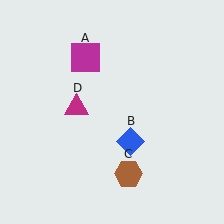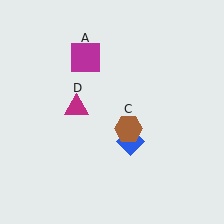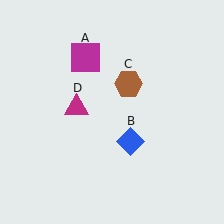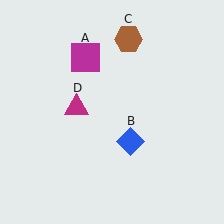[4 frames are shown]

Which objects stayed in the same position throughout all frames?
Magenta square (object A) and blue diamond (object B) and magenta triangle (object D) remained stationary.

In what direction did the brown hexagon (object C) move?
The brown hexagon (object C) moved up.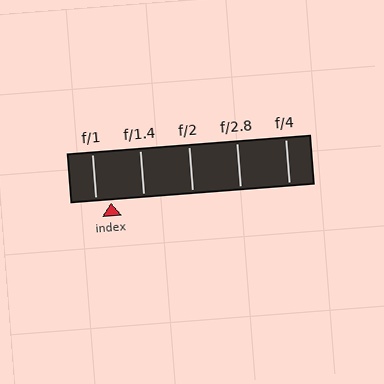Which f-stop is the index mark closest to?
The index mark is closest to f/1.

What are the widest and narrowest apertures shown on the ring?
The widest aperture shown is f/1 and the narrowest is f/4.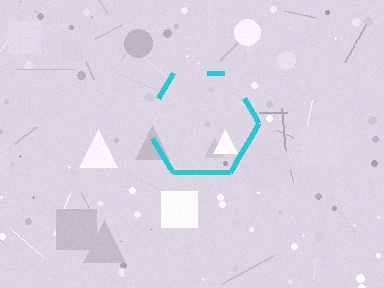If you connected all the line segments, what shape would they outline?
They would outline a hexagon.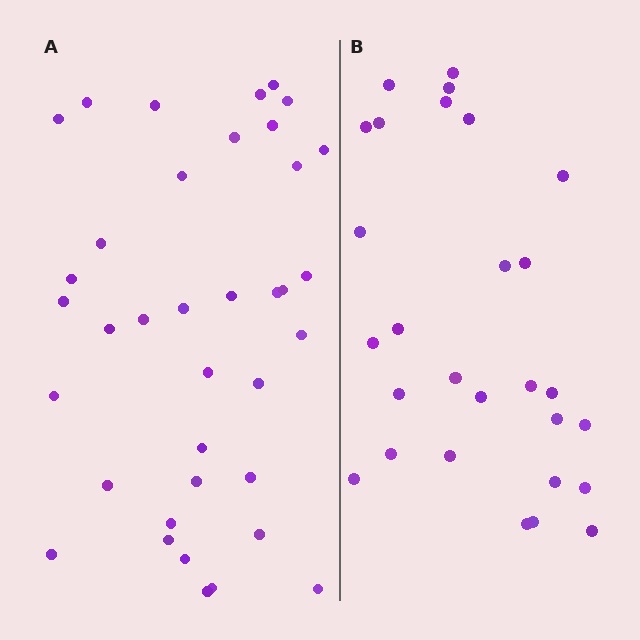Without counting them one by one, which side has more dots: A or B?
Region A (the left region) has more dots.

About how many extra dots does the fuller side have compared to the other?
Region A has roughly 8 or so more dots than region B.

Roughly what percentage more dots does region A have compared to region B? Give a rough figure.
About 30% more.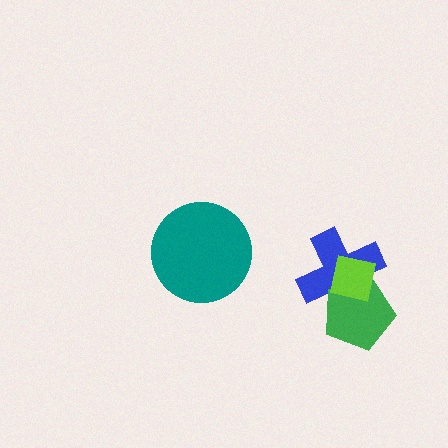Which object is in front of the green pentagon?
The lime square is in front of the green pentagon.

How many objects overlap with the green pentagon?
2 objects overlap with the green pentagon.